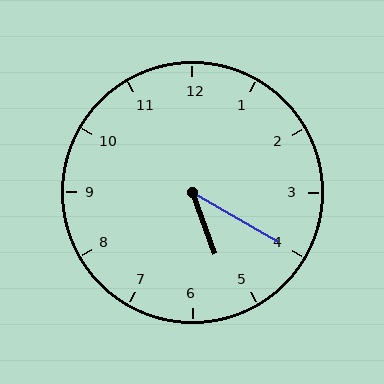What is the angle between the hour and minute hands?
Approximately 40 degrees.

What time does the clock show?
5:20.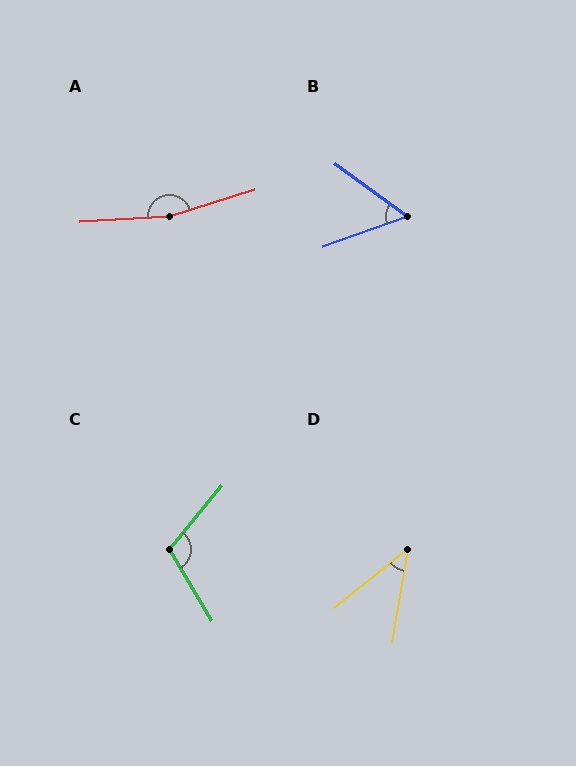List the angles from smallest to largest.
D (42°), B (56°), C (110°), A (165°).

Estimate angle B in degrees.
Approximately 56 degrees.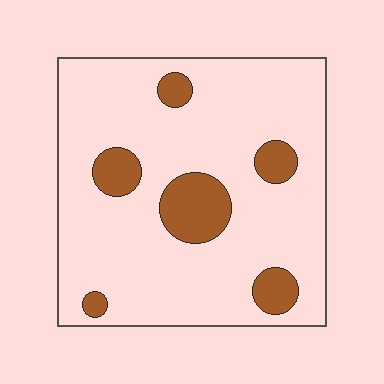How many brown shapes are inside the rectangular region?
6.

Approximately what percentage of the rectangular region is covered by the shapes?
Approximately 15%.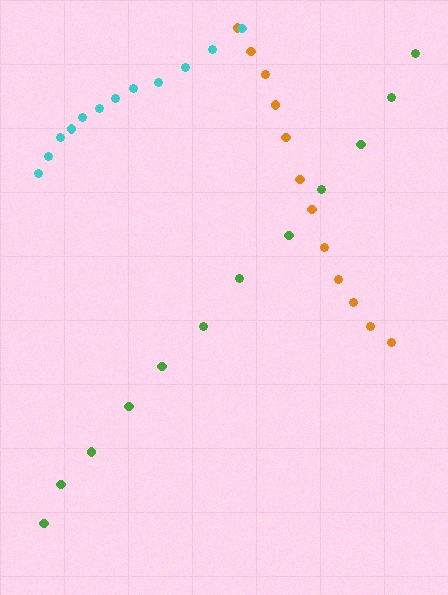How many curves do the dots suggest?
There are 3 distinct paths.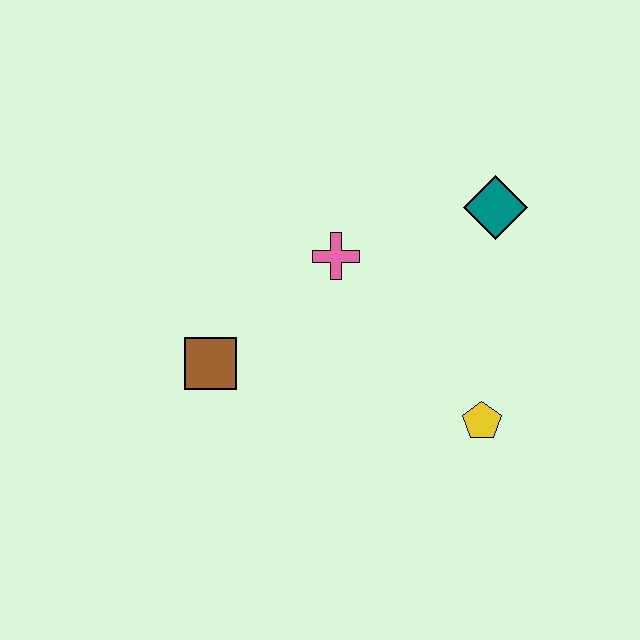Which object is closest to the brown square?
The pink cross is closest to the brown square.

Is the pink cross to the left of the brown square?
No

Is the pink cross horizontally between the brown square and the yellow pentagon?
Yes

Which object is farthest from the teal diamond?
The brown square is farthest from the teal diamond.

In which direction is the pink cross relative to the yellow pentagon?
The pink cross is above the yellow pentagon.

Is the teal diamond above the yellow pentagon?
Yes